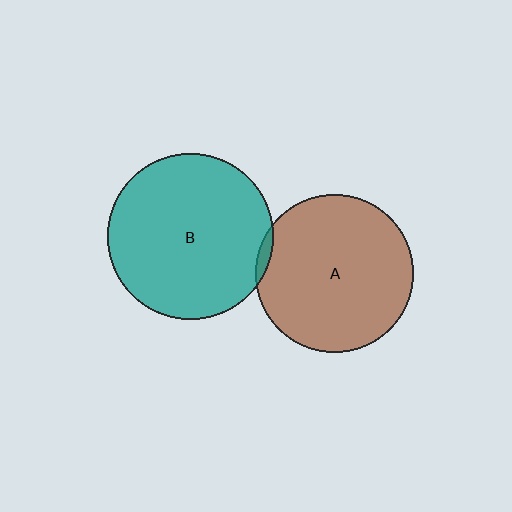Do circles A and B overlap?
Yes.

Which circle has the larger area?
Circle B (teal).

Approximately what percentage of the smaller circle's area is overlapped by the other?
Approximately 5%.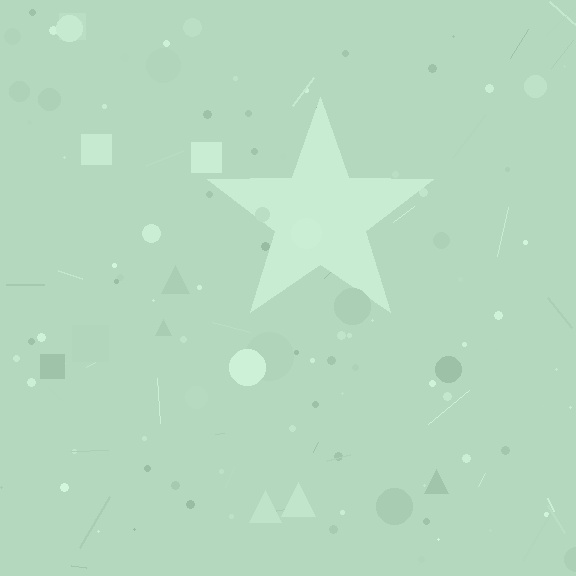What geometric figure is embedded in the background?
A star is embedded in the background.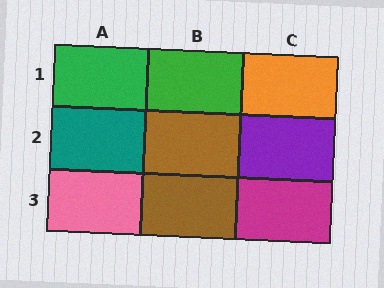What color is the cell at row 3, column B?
Brown.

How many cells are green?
2 cells are green.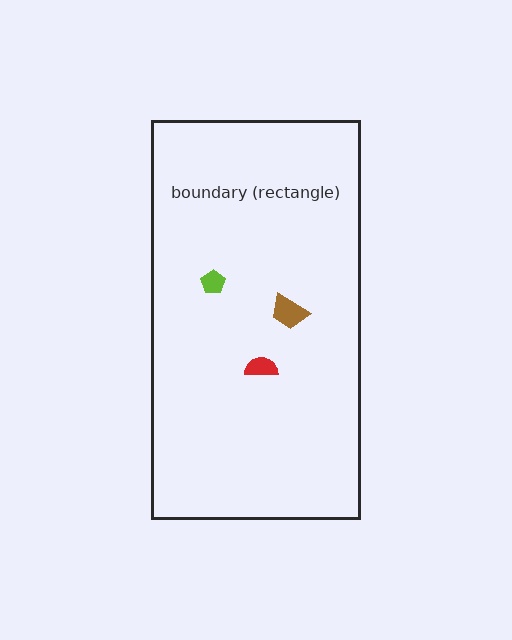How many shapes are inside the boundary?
3 inside, 0 outside.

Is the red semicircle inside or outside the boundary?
Inside.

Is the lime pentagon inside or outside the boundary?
Inside.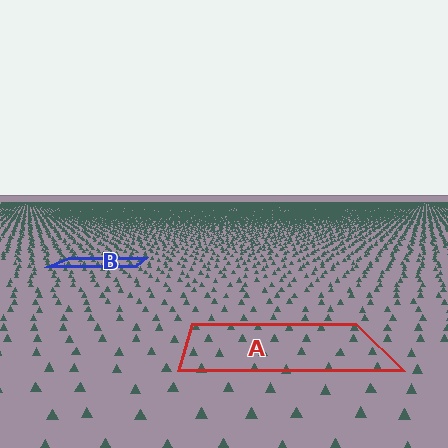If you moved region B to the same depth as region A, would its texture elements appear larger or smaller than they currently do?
They would appear larger. At a closer depth, the same texture elements are projected at a bigger on-screen size.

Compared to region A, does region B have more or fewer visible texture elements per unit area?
Region B has more texture elements per unit area — they are packed more densely because it is farther away.